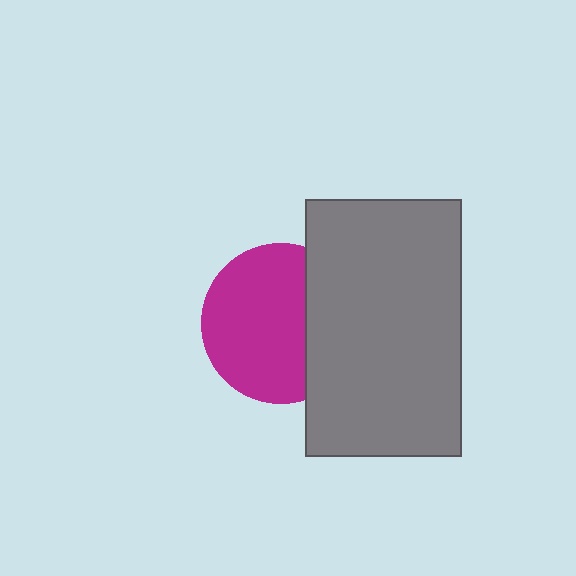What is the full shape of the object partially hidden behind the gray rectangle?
The partially hidden object is a magenta circle.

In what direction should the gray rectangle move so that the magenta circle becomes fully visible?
The gray rectangle should move right. That is the shortest direction to clear the overlap and leave the magenta circle fully visible.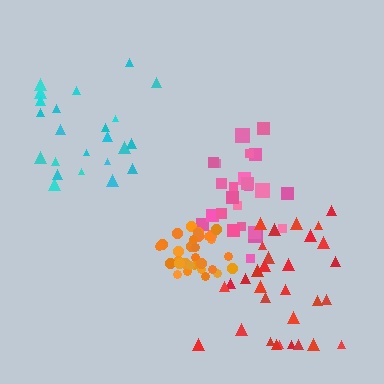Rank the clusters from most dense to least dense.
orange, pink, red, cyan.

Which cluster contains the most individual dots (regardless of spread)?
Orange (31).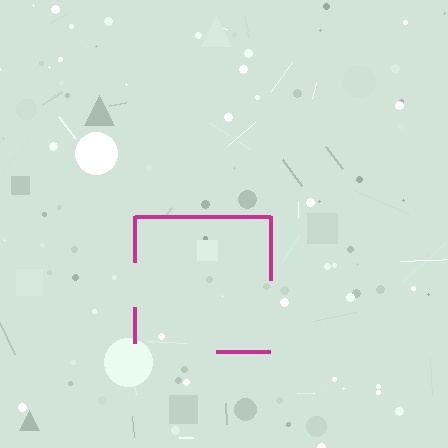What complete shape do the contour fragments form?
The contour fragments form a square.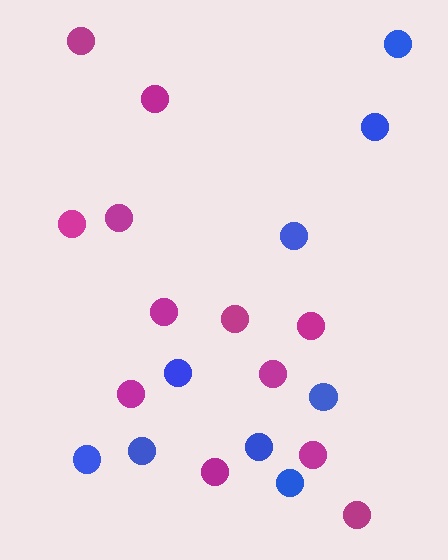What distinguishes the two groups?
There are 2 groups: one group of magenta circles (12) and one group of blue circles (9).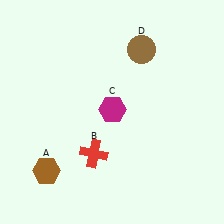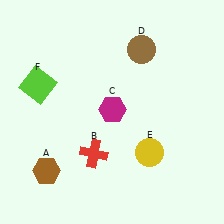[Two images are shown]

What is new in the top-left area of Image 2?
A lime square (F) was added in the top-left area of Image 2.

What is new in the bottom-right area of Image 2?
A yellow circle (E) was added in the bottom-right area of Image 2.